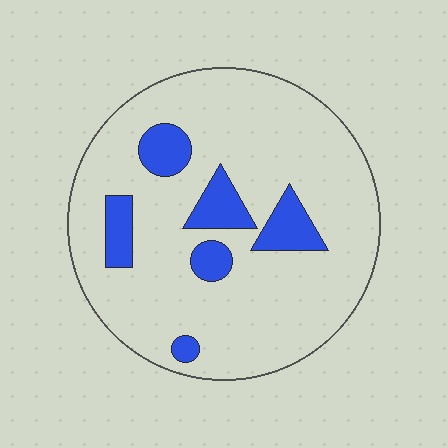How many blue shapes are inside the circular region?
6.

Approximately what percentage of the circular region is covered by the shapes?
Approximately 15%.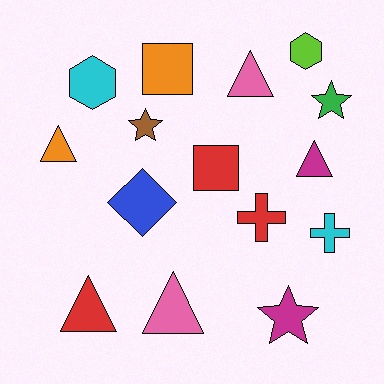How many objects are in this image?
There are 15 objects.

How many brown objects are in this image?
There is 1 brown object.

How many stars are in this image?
There are 3 stars.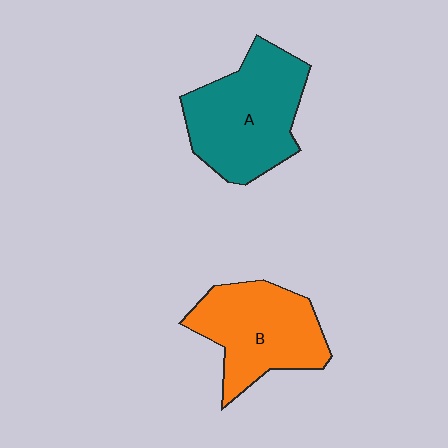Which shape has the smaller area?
Shape B (orange).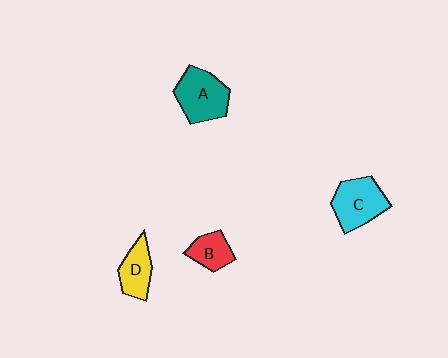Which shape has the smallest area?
Shape B (red).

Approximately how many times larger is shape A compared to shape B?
Approximately 1.8 times.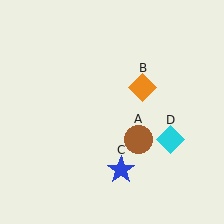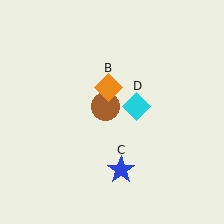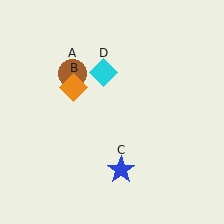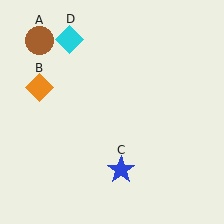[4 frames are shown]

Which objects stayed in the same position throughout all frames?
Blue star (object C) remained stationary.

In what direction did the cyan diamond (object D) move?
The cyan diamond (object D) moved up and to the left.